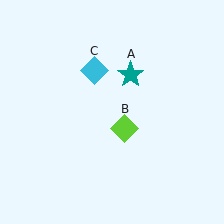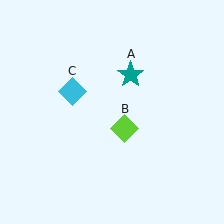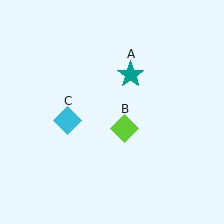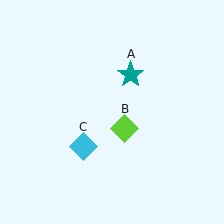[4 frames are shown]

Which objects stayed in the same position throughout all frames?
Teal star (object A) and lime diamond (object B) remained stationary.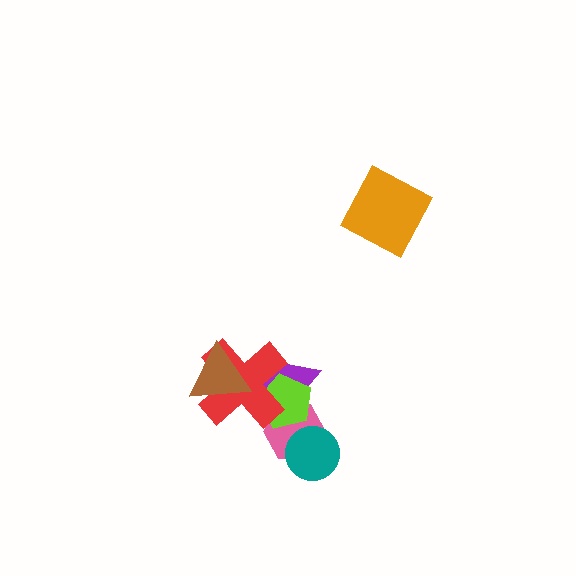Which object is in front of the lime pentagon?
The red cross is in front of the lime pentagon.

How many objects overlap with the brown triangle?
2 objects overlap with the brown triangle.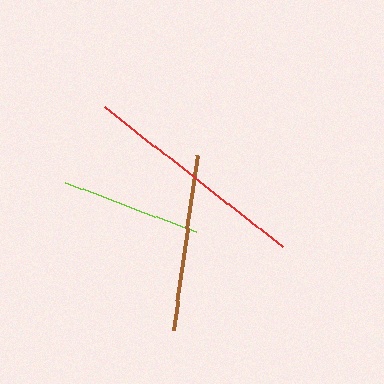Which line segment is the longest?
The red line is the longest at approximately 226 pixels.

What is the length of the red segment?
The red segment is approximately 226 pixels long.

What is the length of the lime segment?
The lime segment is approximately 139 pixels long.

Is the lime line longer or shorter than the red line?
The red line is longer than the lime line.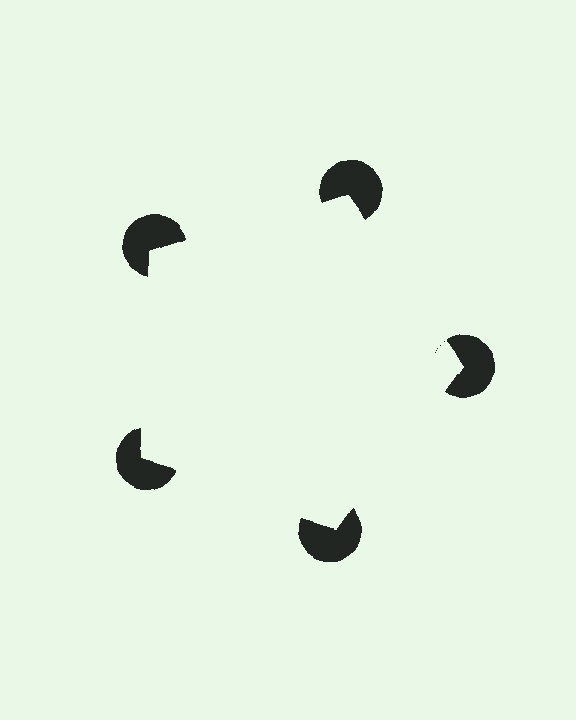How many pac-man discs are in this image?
There are 5 — one at each vertex of the illusory pentagon.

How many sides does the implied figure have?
5 sides.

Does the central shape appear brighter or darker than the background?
It typically appears slightly brighter than the background, even though no actual brightness change is drawn.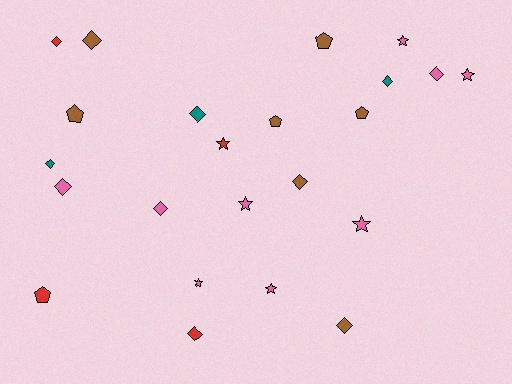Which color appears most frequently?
Pink, with 9 objects.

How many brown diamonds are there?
There are 3 brown diamonds.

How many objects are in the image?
There are 23 objects.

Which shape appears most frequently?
Diamond, with 11 objects.